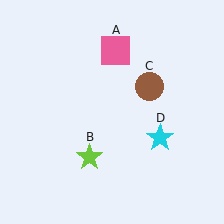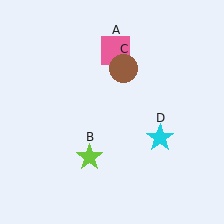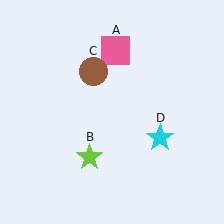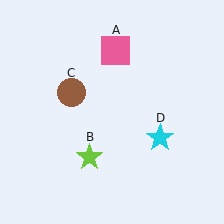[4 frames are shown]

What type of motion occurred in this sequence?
The brown circle (object C) rotated counterclockwise around the center of the scene.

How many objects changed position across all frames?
1 object changed position: brown circle (object C).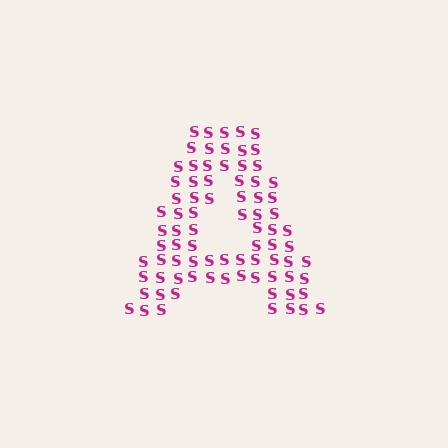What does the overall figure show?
The overall figure shows the letter A.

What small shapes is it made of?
It is made of small letter S's.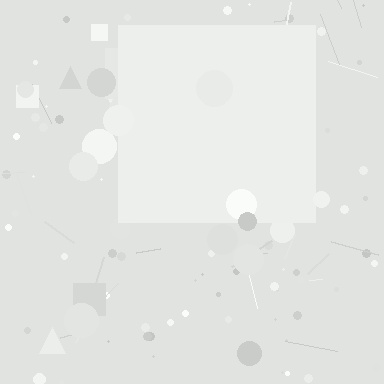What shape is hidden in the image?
A square is hidden in the image.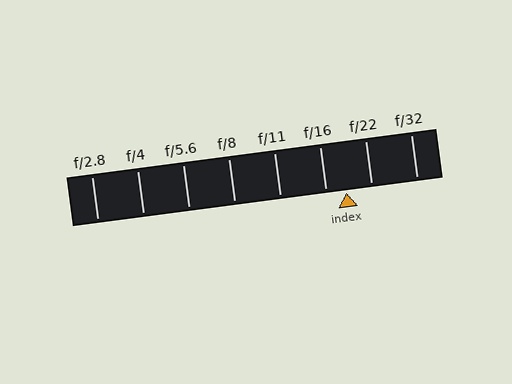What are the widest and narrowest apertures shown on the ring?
The widest aperture shown is f/2.8 and the narrowest is f/32.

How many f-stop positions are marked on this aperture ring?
There are 8 f-stop positions marked.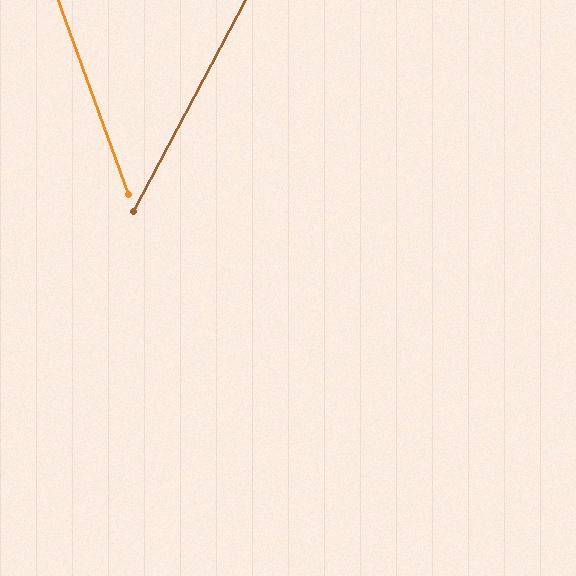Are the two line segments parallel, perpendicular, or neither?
Neither parallel nor perpendicular — they differ by about 48°.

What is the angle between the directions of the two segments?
Approximately 48 degrees.